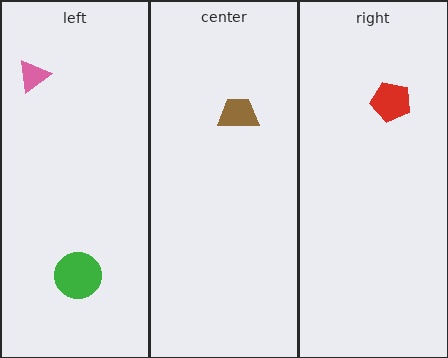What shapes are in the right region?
The red pentagon.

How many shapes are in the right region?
1.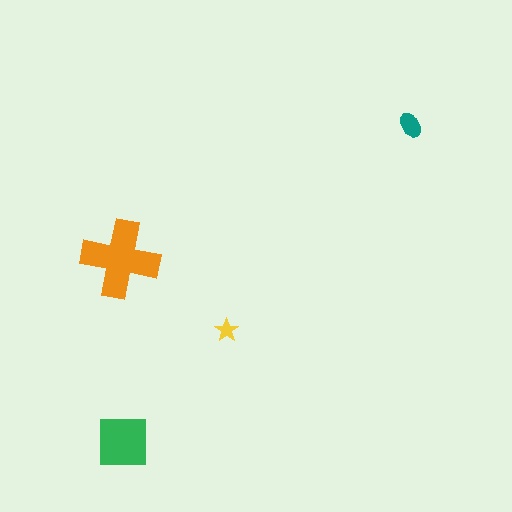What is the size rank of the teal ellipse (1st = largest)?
3rd.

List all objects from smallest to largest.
The yellow star, the teal ellipse, the green square, the orange cross.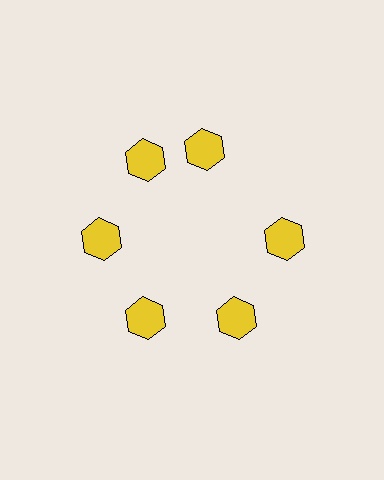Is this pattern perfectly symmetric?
No. The 6 yellow hexagons are arranged in a ring, but one element near the 1 o'clock position is rotated out of alignment along the ring, breaking the 6-fold rotational symmetry.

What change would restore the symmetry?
The symmetry would be restored by rotating it back into even spacing with its neighbors so that all 6 hexagons sit at equal angles and equal distance from the center.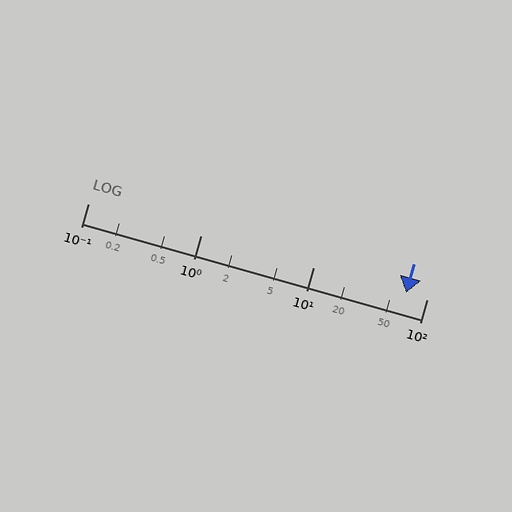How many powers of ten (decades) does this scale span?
The scale spans 3 decades, from 0.1 to 100.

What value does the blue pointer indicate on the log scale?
The pointer indicates approximately 65.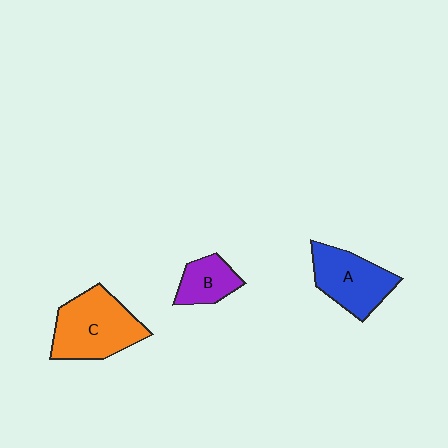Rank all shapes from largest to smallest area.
From largest to smallest: C (orange), A (blue), B (purple).